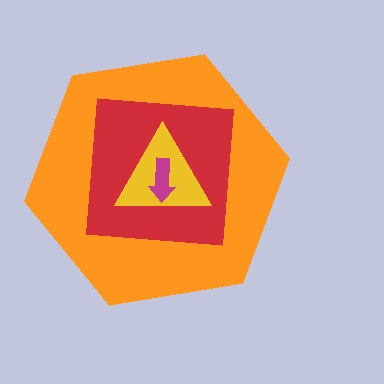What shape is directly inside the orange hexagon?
The red square.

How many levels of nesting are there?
4.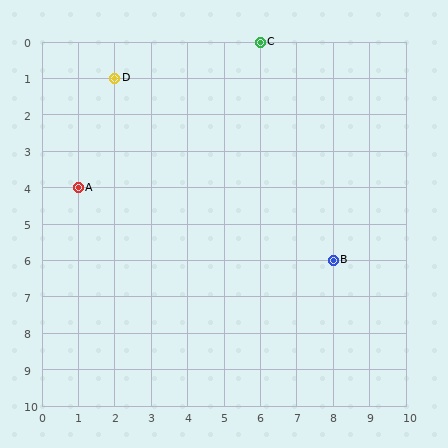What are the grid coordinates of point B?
Point B is at grid coordinates (8, 6).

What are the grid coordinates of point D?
Point D is at grid coordinates (2, 1).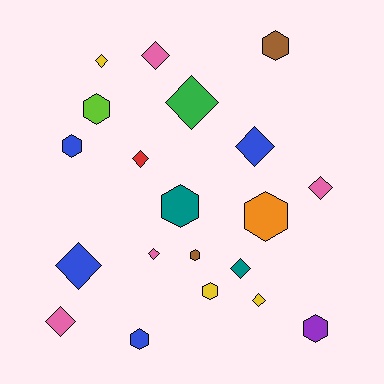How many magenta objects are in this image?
There are no magenta objects.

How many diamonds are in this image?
There are 11 diamonds.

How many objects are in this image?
There are 20 objects.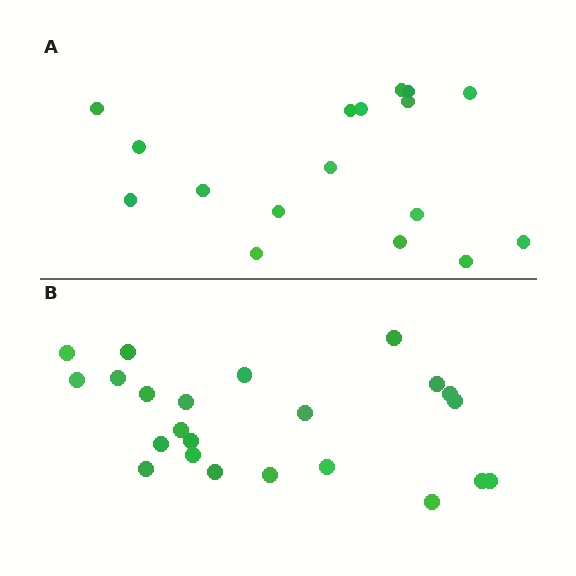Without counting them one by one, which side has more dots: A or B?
Region B (the bottom region) has more dots.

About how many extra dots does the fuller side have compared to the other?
Region B has about 6 more dots than region A.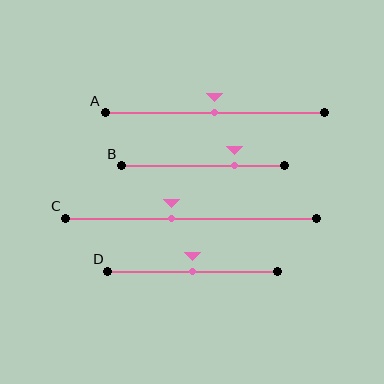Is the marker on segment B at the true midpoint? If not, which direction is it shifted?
No, the marker on segment B is shifted to the right by about 20% of the segment length.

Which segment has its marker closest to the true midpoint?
Segment A has its marker closest to the true midpoint.